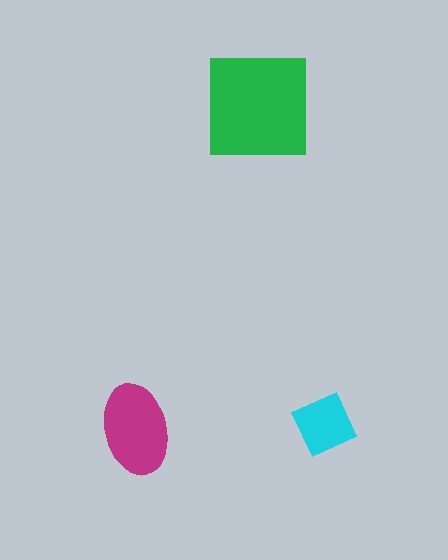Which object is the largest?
The green square.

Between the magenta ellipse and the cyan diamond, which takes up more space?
The magenta ellipse.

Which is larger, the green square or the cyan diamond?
The green square.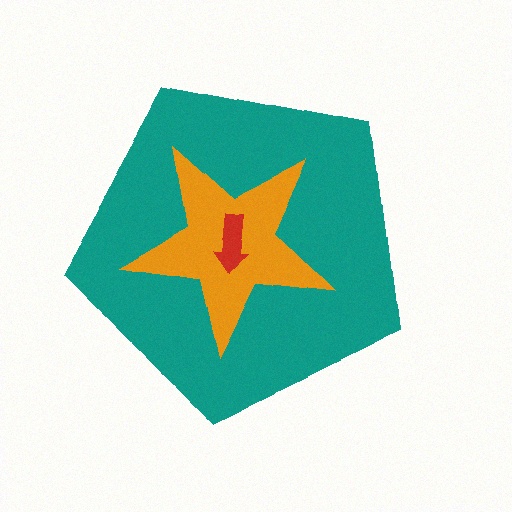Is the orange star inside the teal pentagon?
Yes.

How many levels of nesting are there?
3.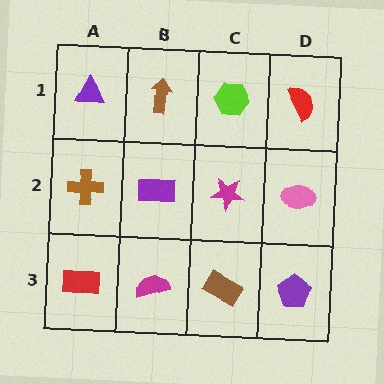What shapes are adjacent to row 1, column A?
A brown cross (row 2, column A), a brown arrow (row 1, column B).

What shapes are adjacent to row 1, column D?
A pink ellipse (row 2, column D), a lime hexagon (row 1, column C).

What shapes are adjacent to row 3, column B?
A purple rectangle (row 2, column B), a red rectangle (row 3, column A), a brown rectangle (row 3, column C).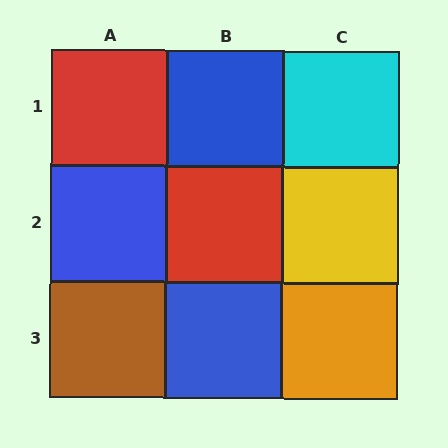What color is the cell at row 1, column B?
Blue.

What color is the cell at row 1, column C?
Cyan.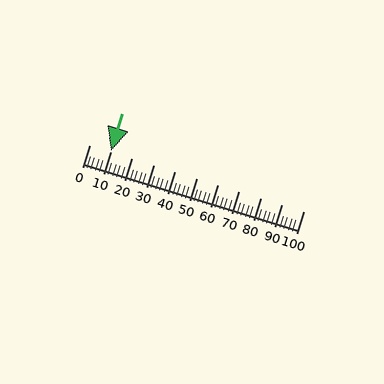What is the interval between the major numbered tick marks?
The major tick marks are spaced 10 units apart.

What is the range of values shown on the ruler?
The ruler shows values from 0 to 100.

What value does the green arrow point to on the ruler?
The green arrow points to approximately 10.